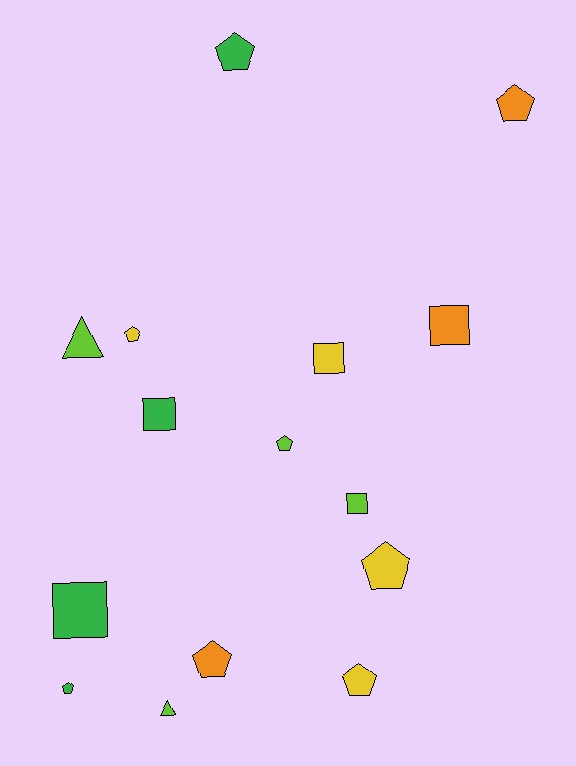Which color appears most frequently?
Yellow, with 4 objects.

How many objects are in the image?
There are 15 objects.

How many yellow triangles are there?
There are no yellow triangles.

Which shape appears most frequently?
Pentagon, with 8 objects.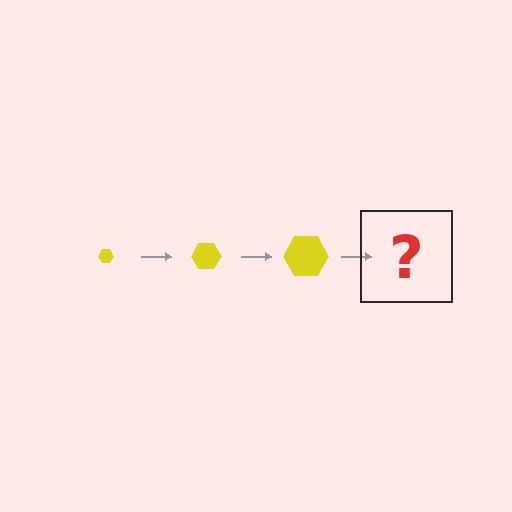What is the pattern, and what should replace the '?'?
The pattern is that the hexagon gets progressively larger each step. The '?' should be a yellow hexagon, larger than the previous one.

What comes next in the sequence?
The next element should be a yellow hexagon, larger than the previous one.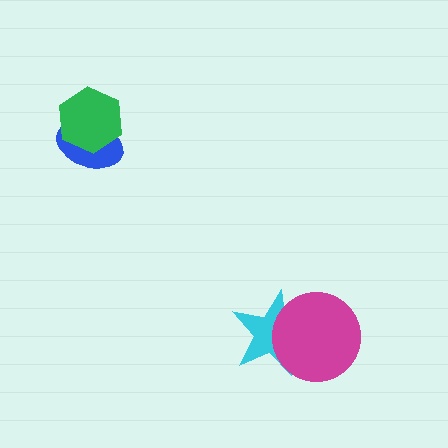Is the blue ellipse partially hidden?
Yes, it is partially covered by another shape.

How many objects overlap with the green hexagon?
1 object overlaps with the green hexagon.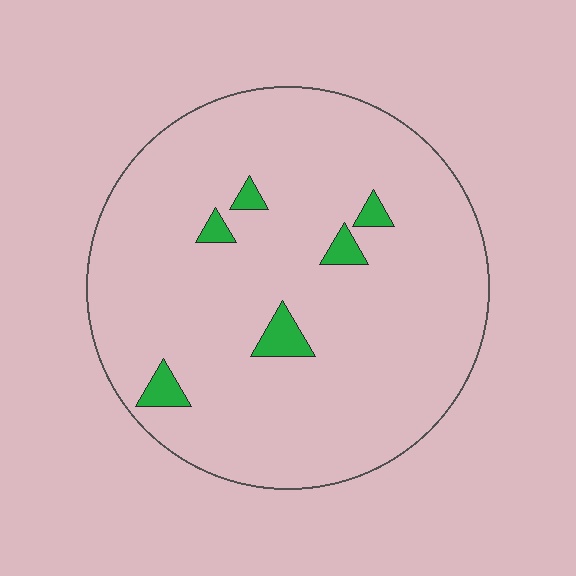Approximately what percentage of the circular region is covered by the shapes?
Approximately 5%.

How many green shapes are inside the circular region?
6.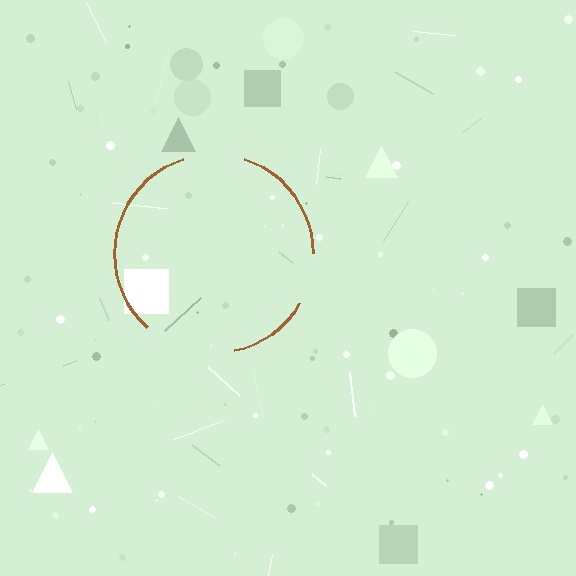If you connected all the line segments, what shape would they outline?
They would outline a circle.